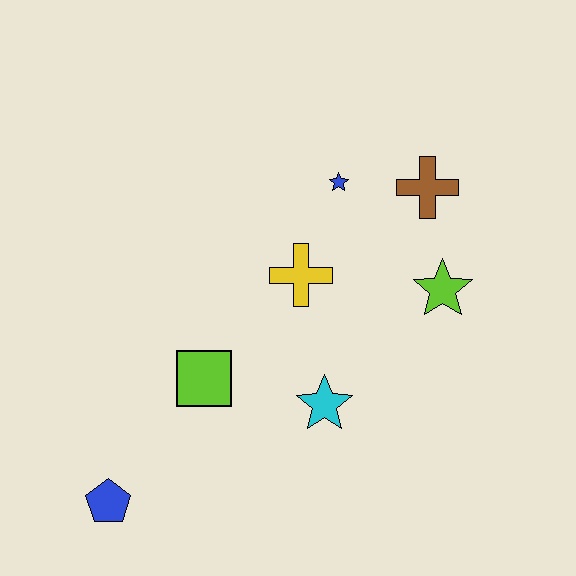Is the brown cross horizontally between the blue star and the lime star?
Yes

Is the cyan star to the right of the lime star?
No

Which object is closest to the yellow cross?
The blue star is closest to the yellow cross.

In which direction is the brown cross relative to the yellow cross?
The brown cross is to the right of the yellow cross.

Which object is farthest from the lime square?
The brown cross is farthest from the lime square.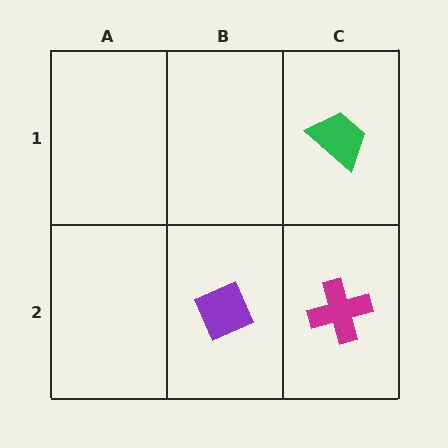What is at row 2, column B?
A purple diamond.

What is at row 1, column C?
A green trapezoid.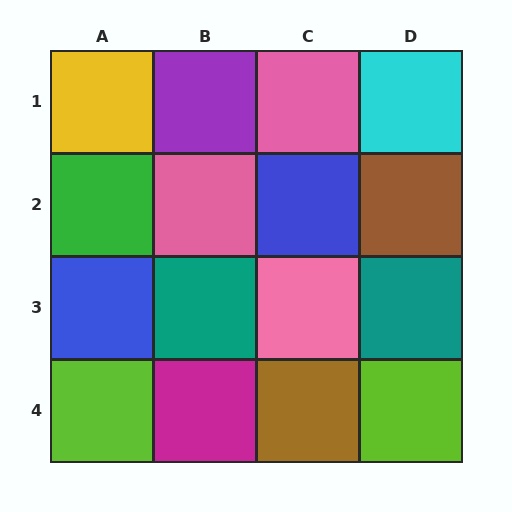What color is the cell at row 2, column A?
Green.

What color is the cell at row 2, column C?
Blue.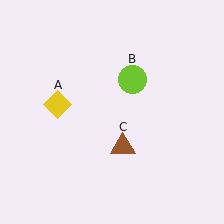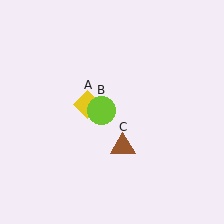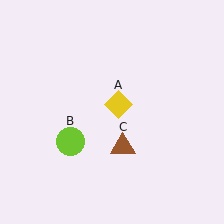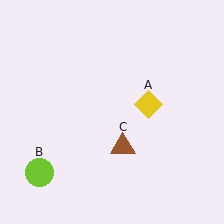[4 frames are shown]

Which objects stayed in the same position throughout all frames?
Brown triangle (object C) remained stationary.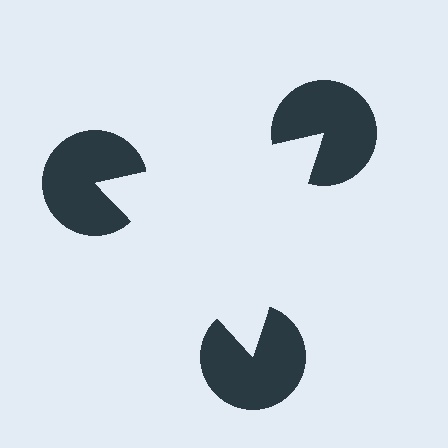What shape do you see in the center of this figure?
An illusory triangle — its edges are inferred from the aligned wedge cuts in the pac-man discs, not physically drawn.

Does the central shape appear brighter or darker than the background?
It typically appears slightly brighter than the background, even though no actual brightness change is drawn.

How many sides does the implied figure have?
3 sides.